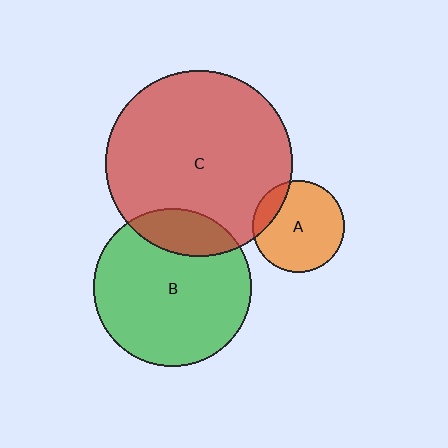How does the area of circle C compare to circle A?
Approximately 4.2 times.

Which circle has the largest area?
Circle C (red).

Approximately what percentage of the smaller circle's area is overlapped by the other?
Approximately 20%.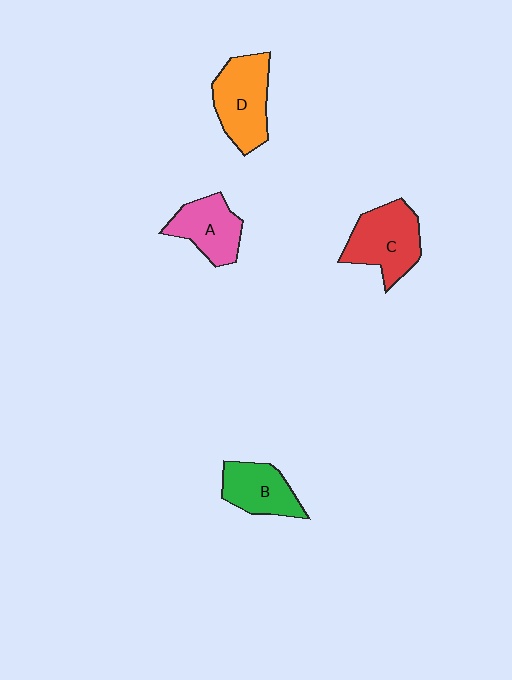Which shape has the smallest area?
Shape B (green).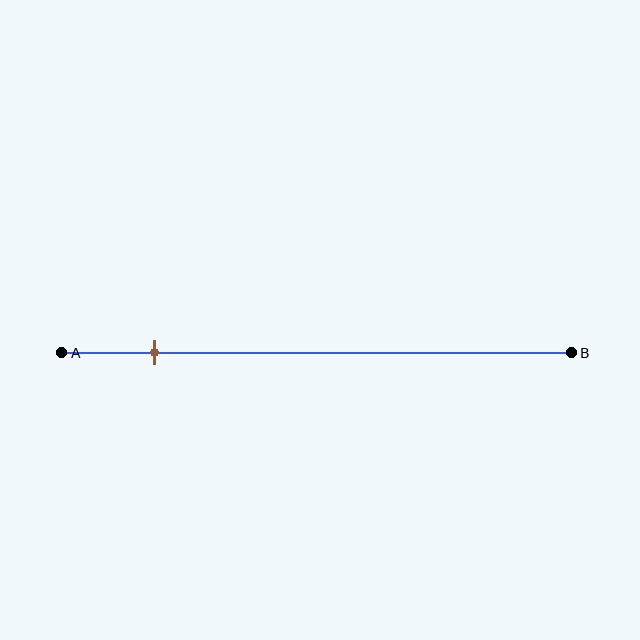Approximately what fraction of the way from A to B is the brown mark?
The brown mark is approximately 20% of the way from A to B.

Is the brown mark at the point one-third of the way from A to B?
No, the mark is at about 20% from A, not at the 33% one-third point.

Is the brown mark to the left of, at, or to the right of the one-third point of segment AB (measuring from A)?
The brown mark is to the left of the one-third point of segment AB.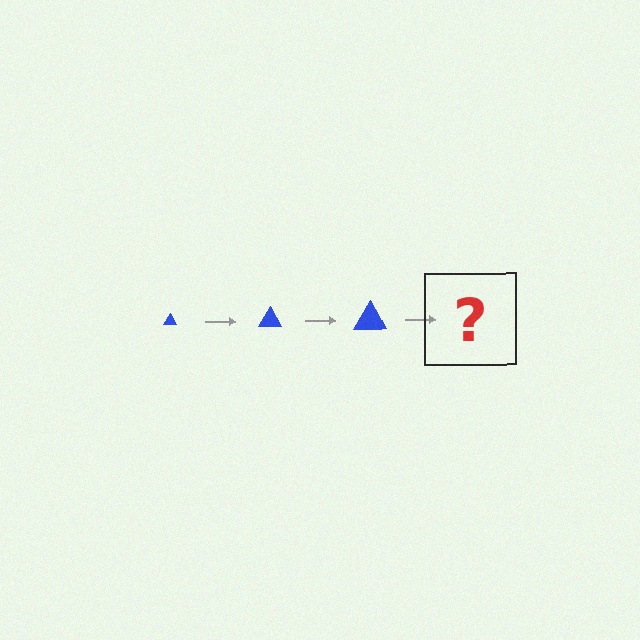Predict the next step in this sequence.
The next step is a blue triangle, larger than the previous one.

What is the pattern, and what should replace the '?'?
The pattern is that the triangle gets progressively larger each step. The '?' should be a blue triangle, larger than the previous one.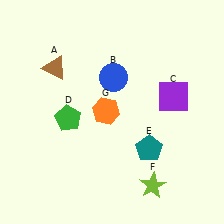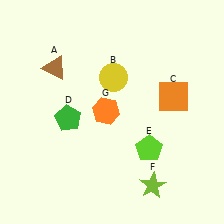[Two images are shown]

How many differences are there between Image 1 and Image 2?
There are 3 differences between the two images.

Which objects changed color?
B changed from blue to yellow. C changed from purple to orange. E changed from teal to lime.